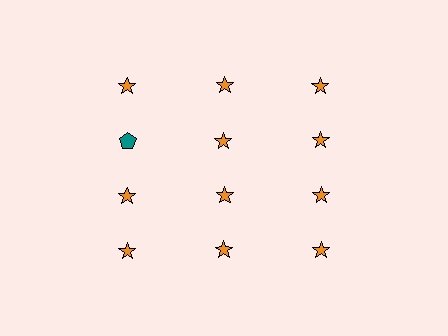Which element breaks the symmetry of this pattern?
The teal pentagon in the second row, leftmost column breaks the symmetry. All other shapes are orange stars.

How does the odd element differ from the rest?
It differs in both color (teal instead of orange) and shape (pentagon instead of star).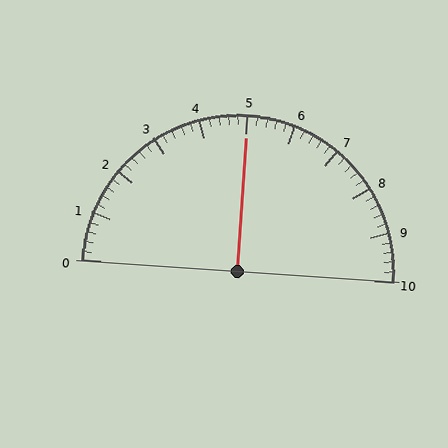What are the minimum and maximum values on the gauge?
The gauge ranges from 0 to 10.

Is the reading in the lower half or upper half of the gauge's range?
The reading is in the upper half of the range (0 to 10).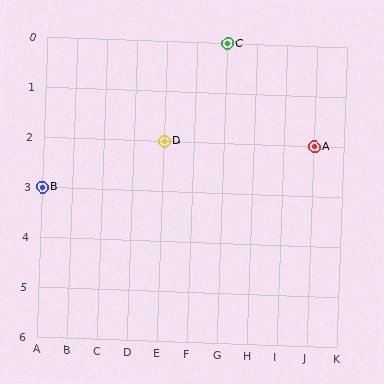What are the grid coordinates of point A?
Point A is at grid coordinates (J, 2).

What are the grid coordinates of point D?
Point D is at grid coordinates (E, 2).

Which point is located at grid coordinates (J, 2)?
Point A is at (J, 2).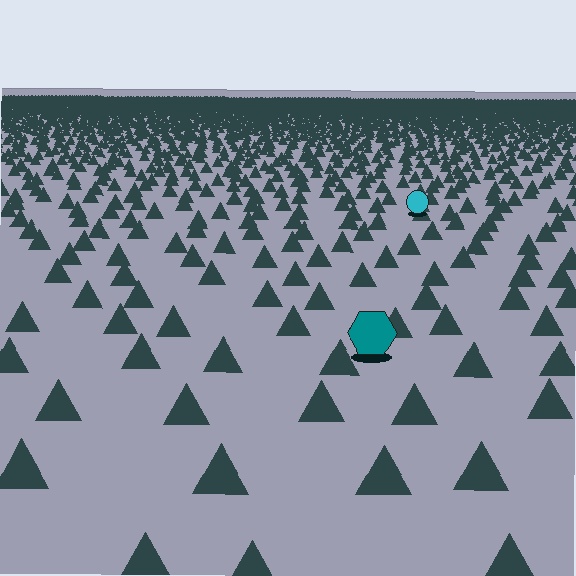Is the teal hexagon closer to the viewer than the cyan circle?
Yes. The teal hexagon is closer — you can tell from the texture gradient: the ground texture is coarser near it.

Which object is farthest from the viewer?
The cyan circle is farthest from the viewer. It appears smaller and the ground texture around it is denser.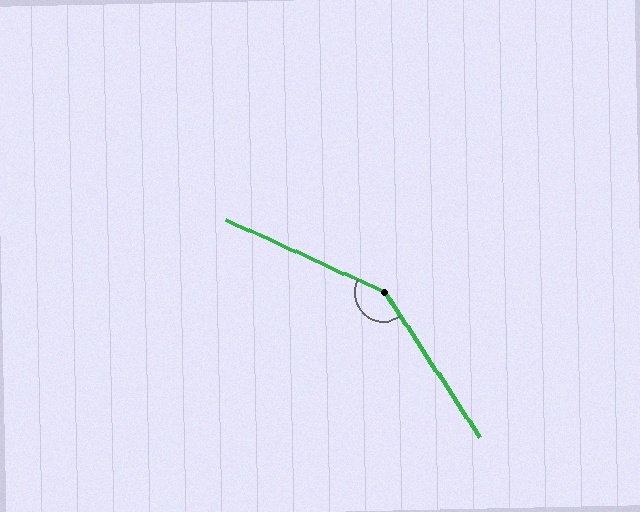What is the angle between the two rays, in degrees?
Approximately 148 degrees.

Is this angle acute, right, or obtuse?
It is obtuse.